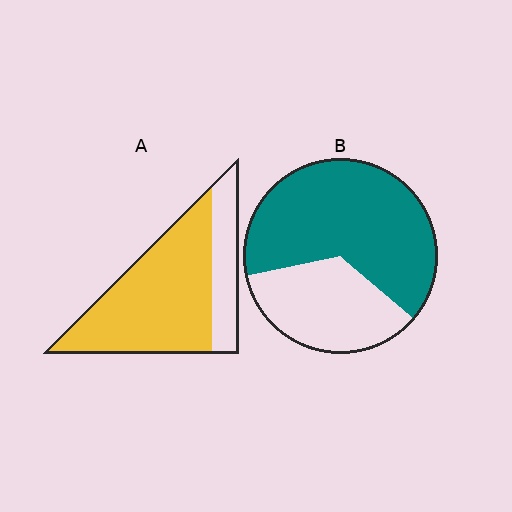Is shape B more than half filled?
Yes.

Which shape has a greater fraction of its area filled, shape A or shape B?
Shape A.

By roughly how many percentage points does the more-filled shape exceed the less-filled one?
By roughly 10 percentage points (A over B).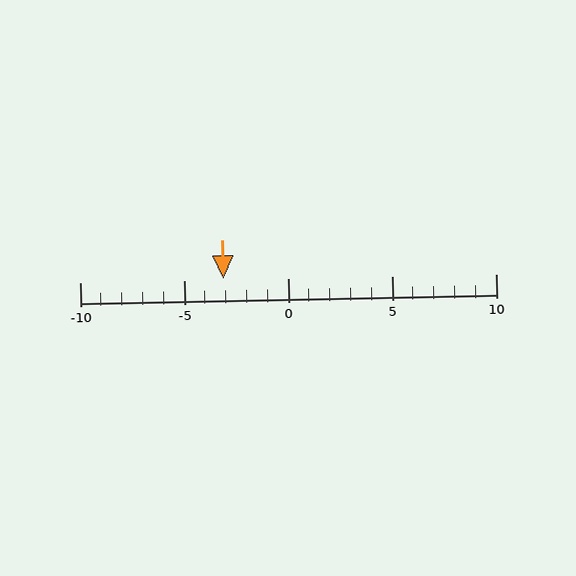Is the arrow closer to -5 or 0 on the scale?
The arrow is closer to -5.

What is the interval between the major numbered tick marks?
The major tick marks are spaced 5 units apart.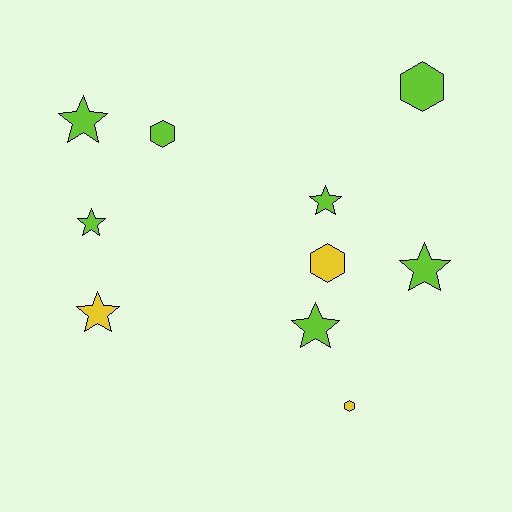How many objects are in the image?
There are 10 objects.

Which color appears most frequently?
Lime, with 7 objects.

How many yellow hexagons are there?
There are 2 yellow hexagons.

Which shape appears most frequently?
Star, with 6 objects.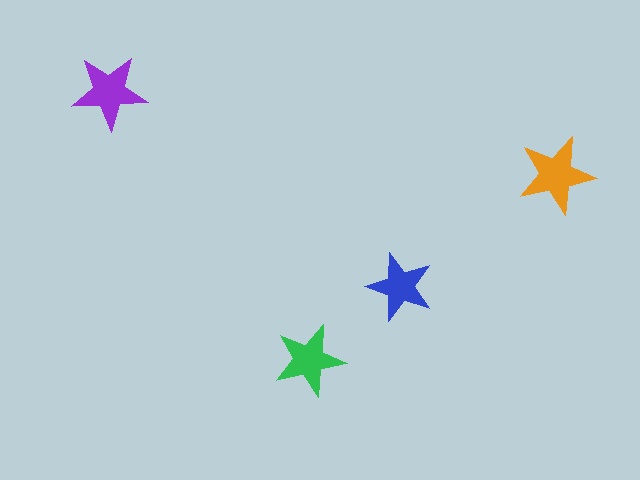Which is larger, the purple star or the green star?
The purple one.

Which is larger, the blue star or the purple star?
The purple one.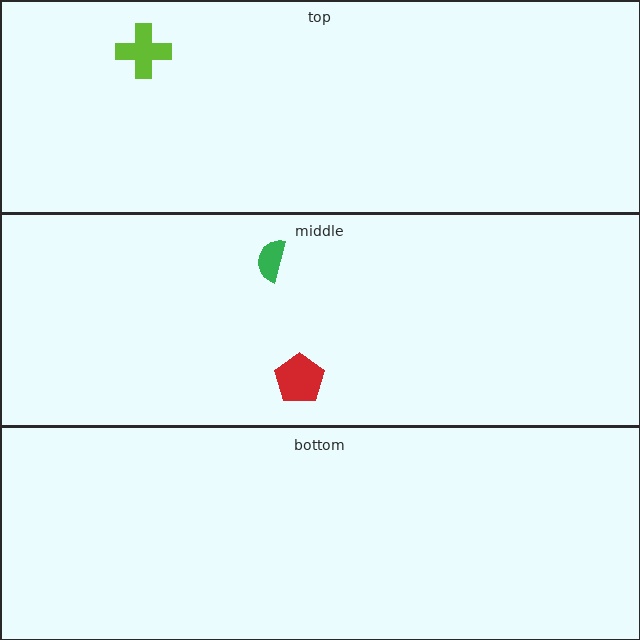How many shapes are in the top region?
1.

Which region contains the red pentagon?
The middle region.